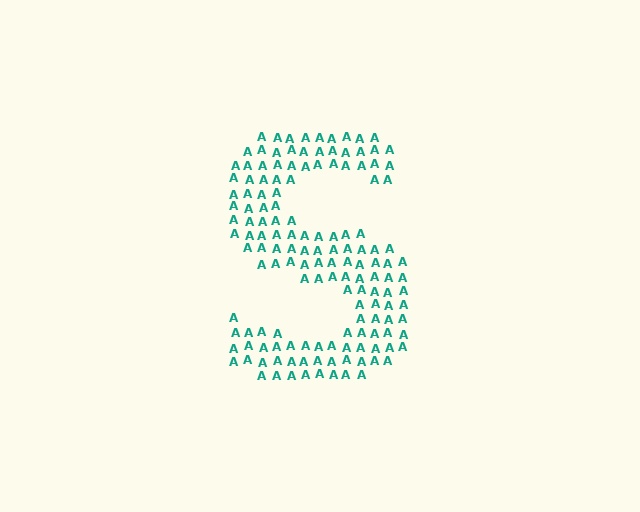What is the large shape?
The large shape is the letter S.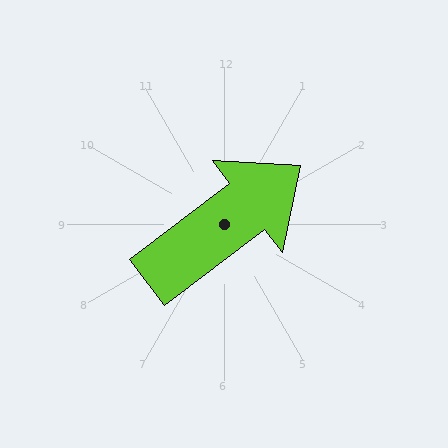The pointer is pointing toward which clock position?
Roughly 2 o'clock.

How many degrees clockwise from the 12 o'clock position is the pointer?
Approximately 53 degrees.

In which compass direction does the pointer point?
Northeast.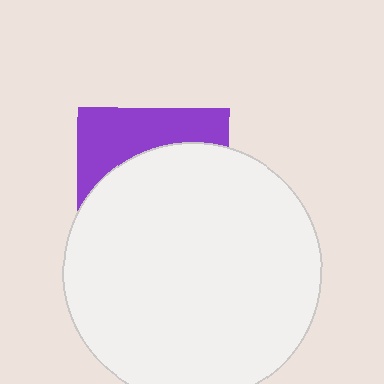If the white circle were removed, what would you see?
You would see the complete purple square.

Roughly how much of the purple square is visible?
A small part of it is visible (roughly 33%).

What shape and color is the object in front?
The object in front is a white circle.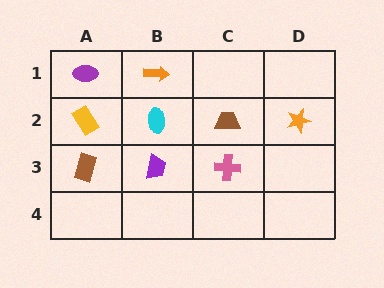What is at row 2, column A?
A yellow rectangle.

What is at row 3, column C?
A pink cross.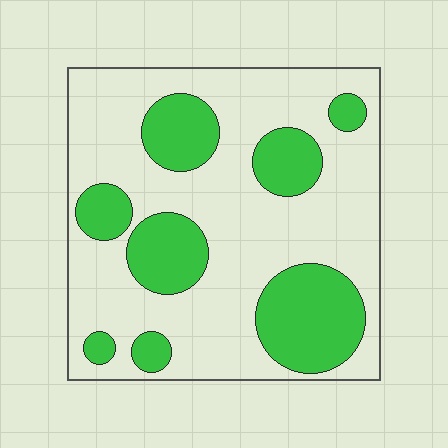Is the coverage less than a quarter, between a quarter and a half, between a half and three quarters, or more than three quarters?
Between a quarter and a half.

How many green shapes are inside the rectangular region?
8.